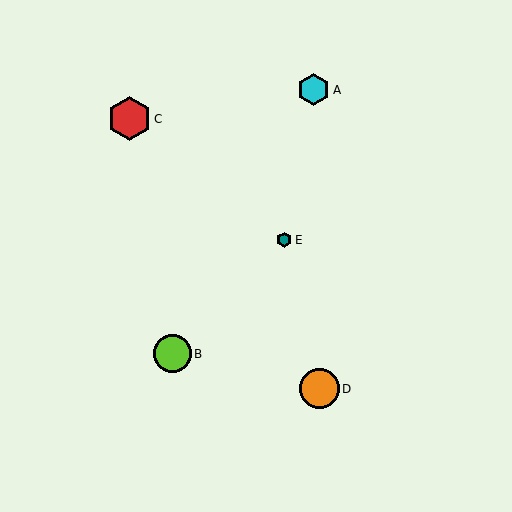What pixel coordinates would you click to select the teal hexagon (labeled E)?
Click at (284, 240) to select the teal hexagon E.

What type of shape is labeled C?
Shape C is a red hexagon.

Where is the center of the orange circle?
The center of the orange circle is at (319, 389).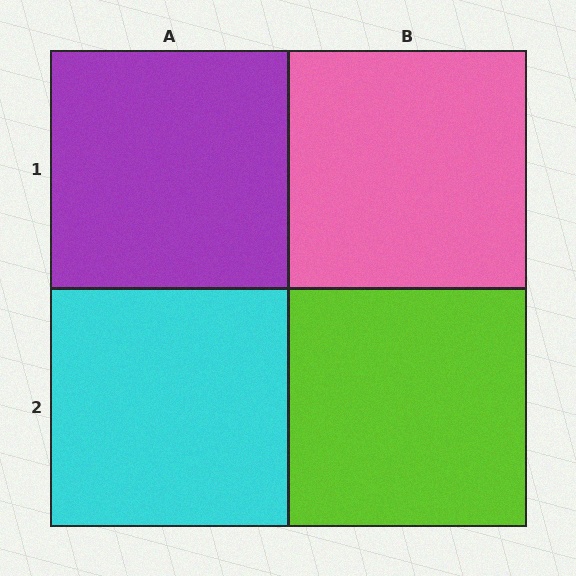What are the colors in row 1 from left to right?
Purple, pink.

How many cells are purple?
1 cell is purple.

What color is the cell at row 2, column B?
Lime.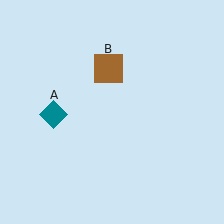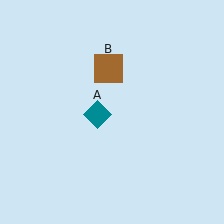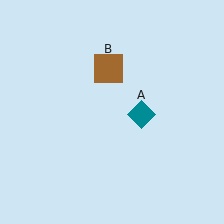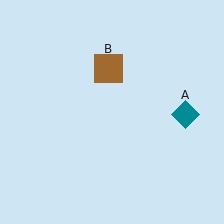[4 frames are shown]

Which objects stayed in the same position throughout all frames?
Brown square (object B) remained stationary.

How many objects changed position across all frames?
1 object changed position: teal diamond (object A).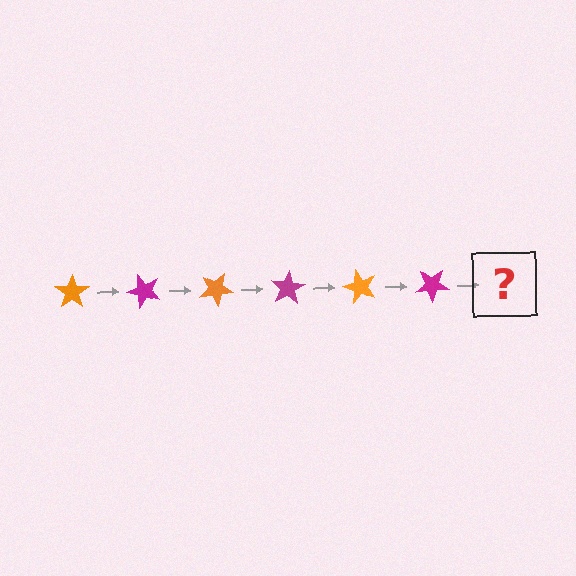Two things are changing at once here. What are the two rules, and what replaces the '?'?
The two rules are that it rotates 50 degrees each step and the color cycles through orange and magenta. The '?' should be an orange star, rotated 300 degrees from the start.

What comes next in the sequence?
The next element should be an orange star, rotated 300 degrees from the start.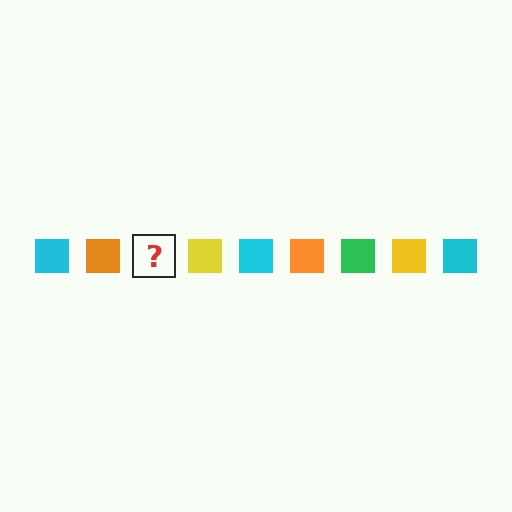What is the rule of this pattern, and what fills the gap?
The rule is that the pattern cycles through cyan, orange, green, yellow squares. The gap should be filled with a green square.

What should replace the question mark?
The question mark should be replaced with a green square.